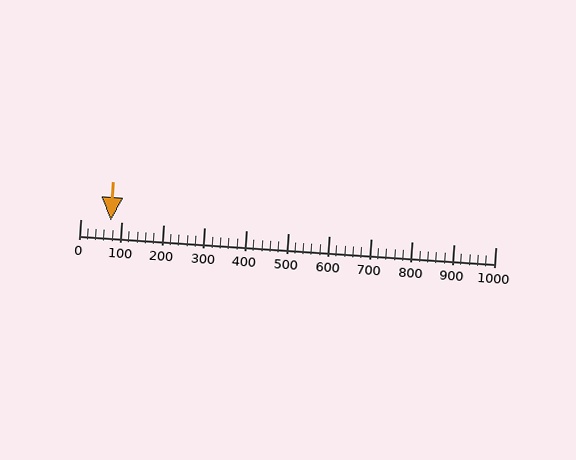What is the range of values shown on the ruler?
The ruler shows values from 0 to 1000.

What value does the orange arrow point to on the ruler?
The orange arrow points to approximately 74.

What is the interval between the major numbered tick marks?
The major tick marks are spaced 100 units apart.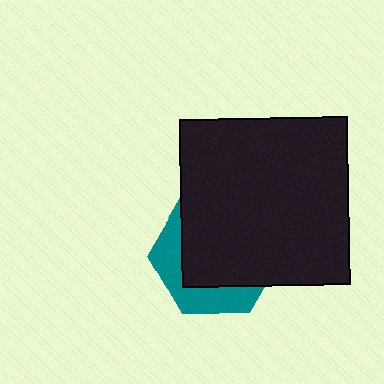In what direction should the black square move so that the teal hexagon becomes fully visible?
The black square should move toward the upper-right. That is the shortest direction to clear the overlap and leave the teal hexagon fully visible.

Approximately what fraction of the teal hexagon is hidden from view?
Roughly 67% of the teal hexagon is hidden behind the black square.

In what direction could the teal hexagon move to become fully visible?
The teal hexagon could move toward the lower-left. That would shift it out from behind the black square entirely.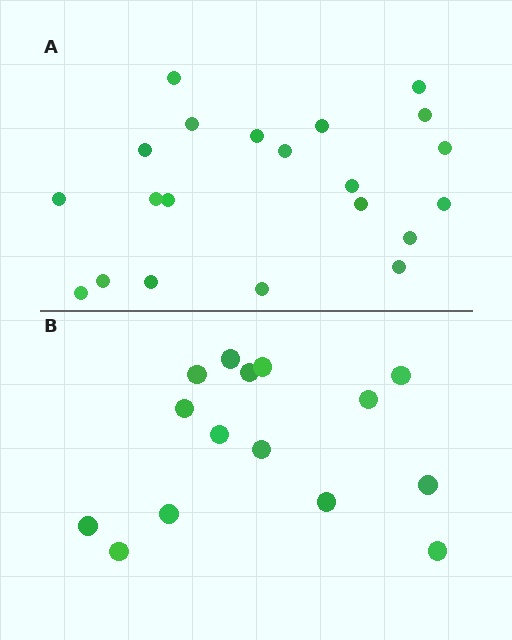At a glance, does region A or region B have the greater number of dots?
Region A (the top region) has more dots.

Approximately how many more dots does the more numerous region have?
Region A has about 6 more dots than region B.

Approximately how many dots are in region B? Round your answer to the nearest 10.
About 20 dots. (The exact count is 15, which rounds to 20.)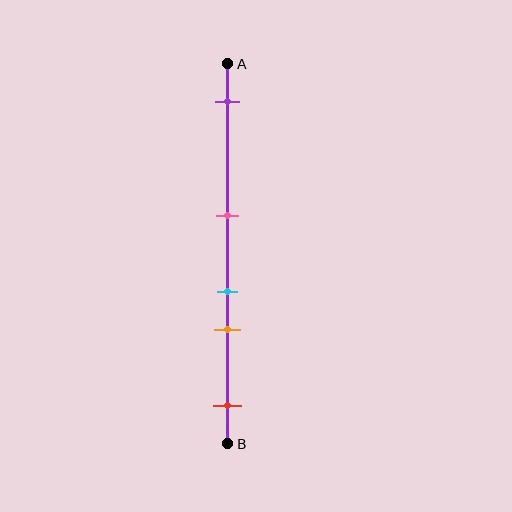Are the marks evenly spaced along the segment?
No, the marks are not evenly spaced.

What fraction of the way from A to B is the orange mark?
The orange mark is approximately 70% (0.7) of the way from A to B.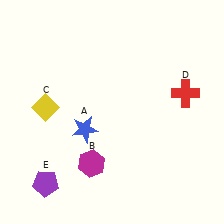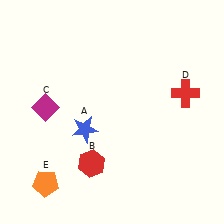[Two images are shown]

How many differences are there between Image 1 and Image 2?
There are 3 differences between the two images.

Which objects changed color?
B changed from magenta to red. C changed from yellow to magenta. E changed from purple to orange.